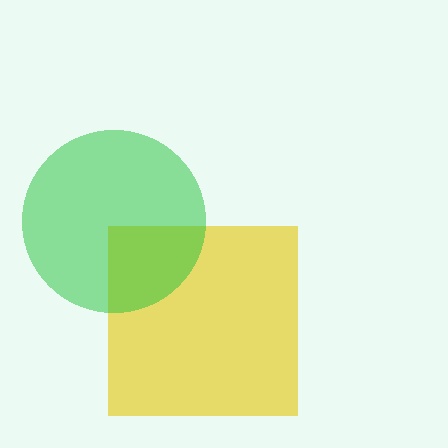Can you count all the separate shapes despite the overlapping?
Yes, there are 2 separate shapes.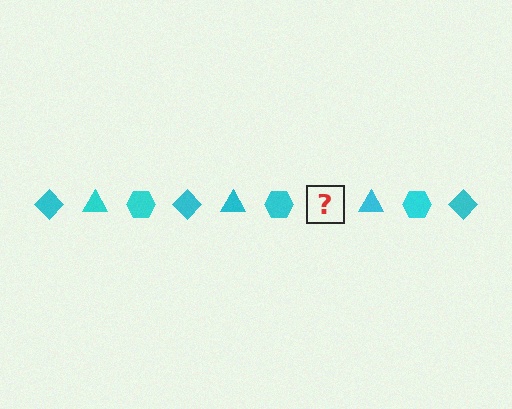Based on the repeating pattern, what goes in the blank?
The blank should be a cyan diamond.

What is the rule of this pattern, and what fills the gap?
The rule is that the pattern cycles through diamond, triangle, hexagon shapes in cyan. The gap should be filled with a cyan diamond.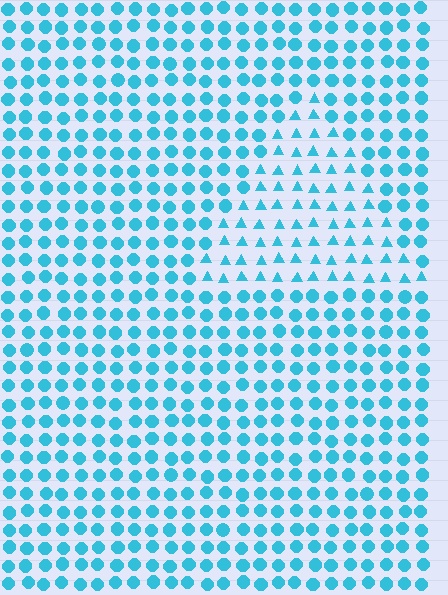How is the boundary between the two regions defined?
The boundary is defined by a change in element shape: triangles inside vs. circles outside. All elements share the same color and spacing.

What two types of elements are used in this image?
The image uses triangles inside the triangle region and circles outside it.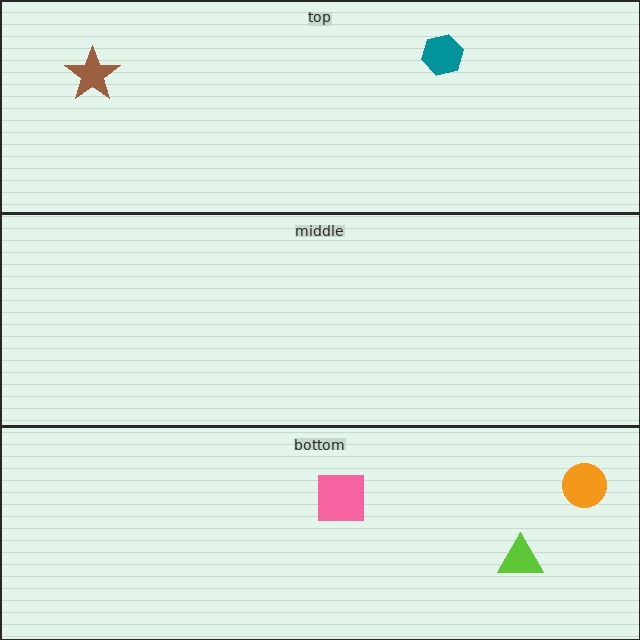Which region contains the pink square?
The bottom region.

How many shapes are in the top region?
2.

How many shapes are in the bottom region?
3.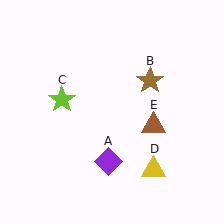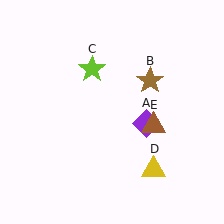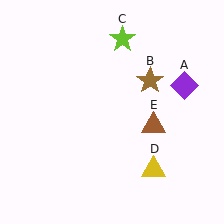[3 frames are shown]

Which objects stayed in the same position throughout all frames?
Brown star (object B) and yellow triangle (object D) and brown triangle (object E) remained stationary.